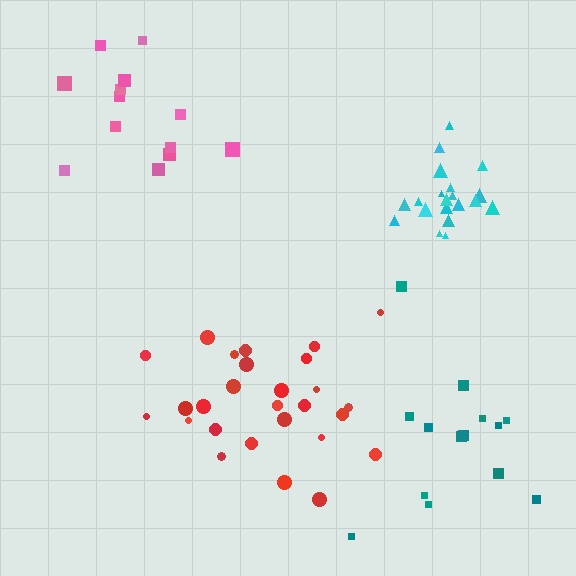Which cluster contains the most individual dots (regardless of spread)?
Red (28).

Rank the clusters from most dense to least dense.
cyan, red, pink, teal.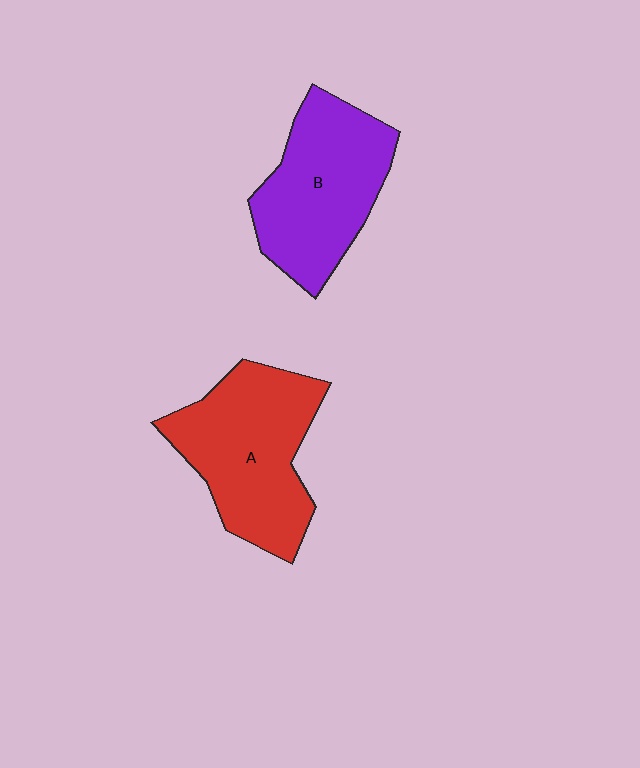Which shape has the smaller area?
Shape B (purple).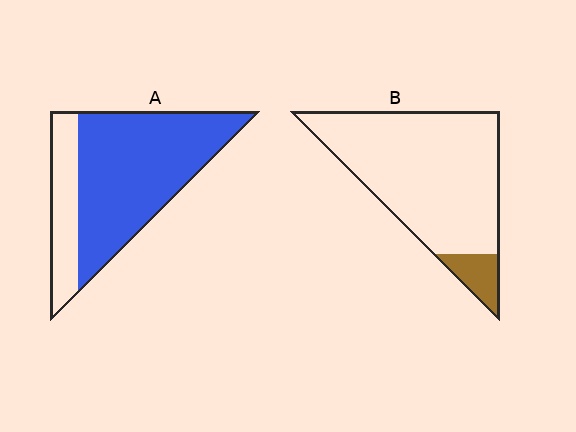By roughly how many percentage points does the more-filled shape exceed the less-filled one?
By roughly 65 percentage points (A over B).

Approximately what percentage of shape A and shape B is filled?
A is approximately 75% and B is approximately 10%.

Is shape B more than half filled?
No.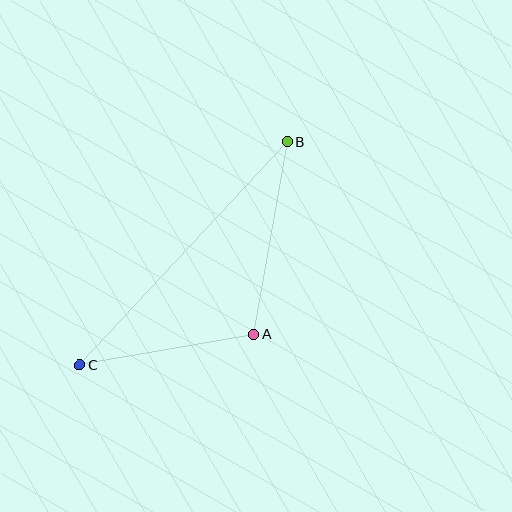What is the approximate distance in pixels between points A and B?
The distance between A and B is approximately 196 pixels.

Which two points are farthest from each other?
Points B and C are farthest from each other.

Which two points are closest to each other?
Points A and C are closest to each other.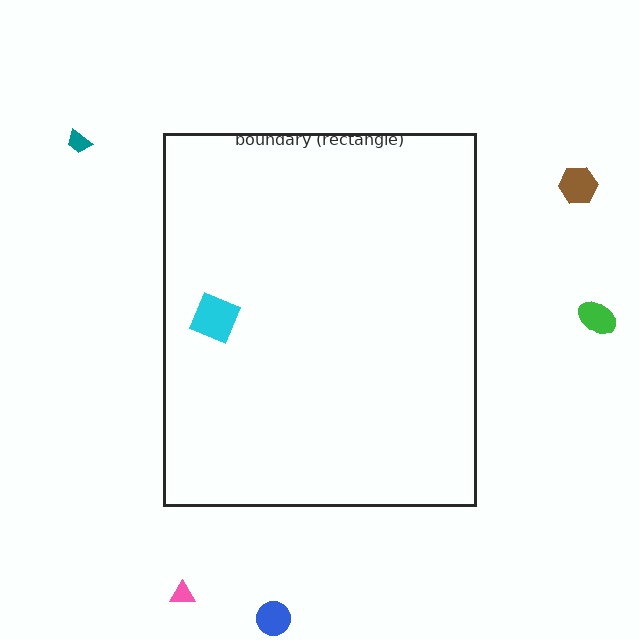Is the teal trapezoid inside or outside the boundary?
Outside.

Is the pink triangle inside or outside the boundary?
Outside.